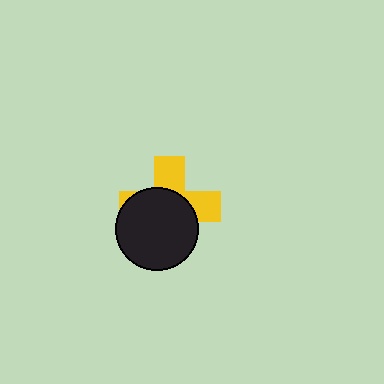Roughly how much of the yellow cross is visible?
A small part of it is visible (roughly 40%).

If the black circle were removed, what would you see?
You would see the complete yellow cross.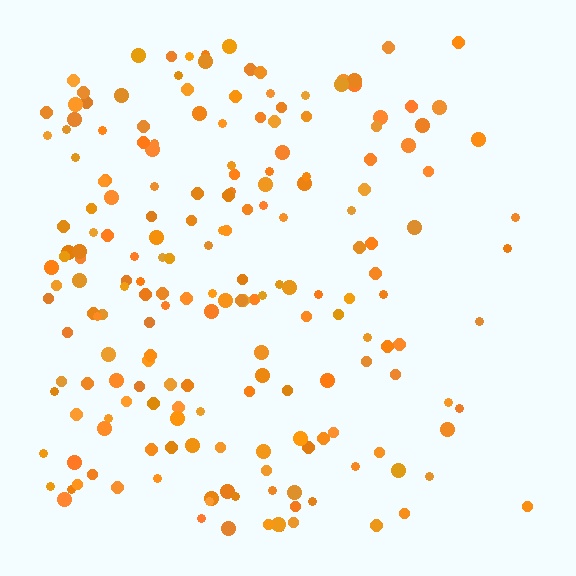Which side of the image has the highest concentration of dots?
The left.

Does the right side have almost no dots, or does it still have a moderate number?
Still a moderate number, just noticeably fewer than the left.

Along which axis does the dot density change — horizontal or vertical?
Horizontal.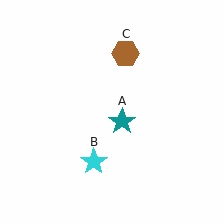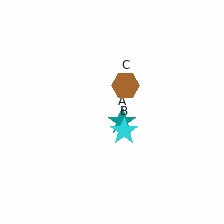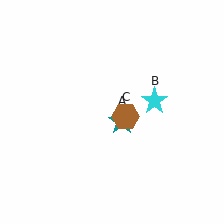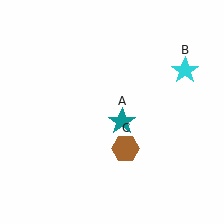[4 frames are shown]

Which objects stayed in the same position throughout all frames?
Teal star (object A) remained stationary.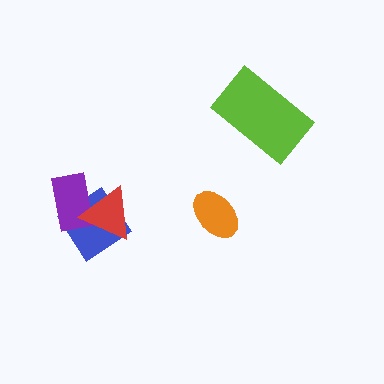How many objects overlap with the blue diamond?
2 objects overlap with the blue diamond.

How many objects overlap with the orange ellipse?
0 objects overlap with the orange ellipse.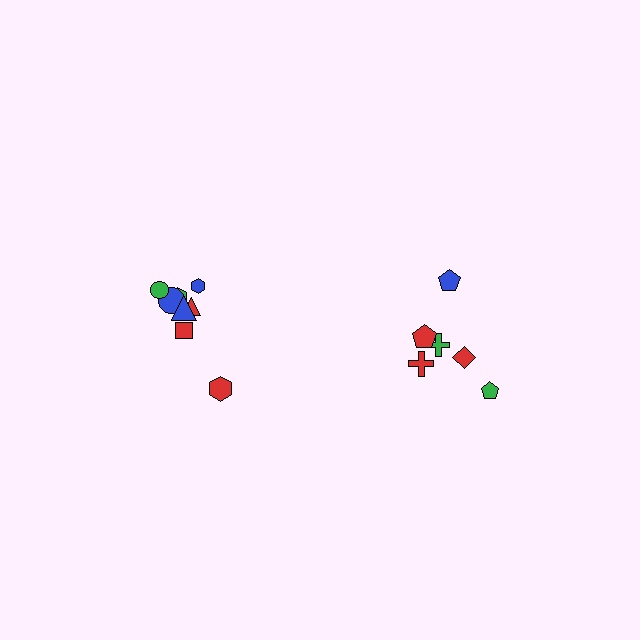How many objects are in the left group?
There are 8 objects.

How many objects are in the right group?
There are 6 objects.